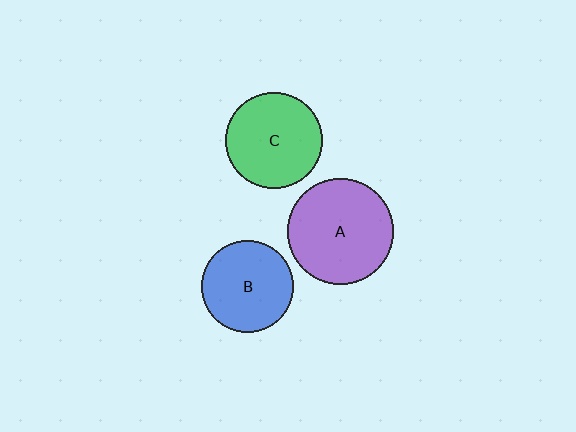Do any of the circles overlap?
No, none of the circles overlap.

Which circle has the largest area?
Circle A (purple).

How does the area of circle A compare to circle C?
Approximately 1.2 times.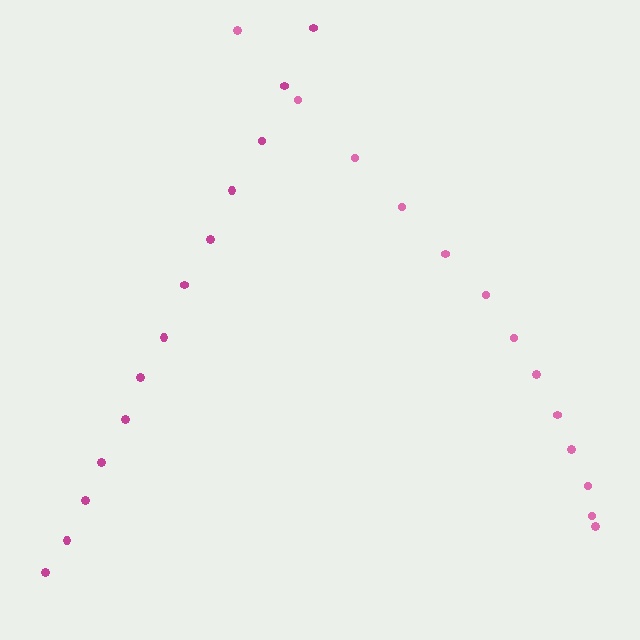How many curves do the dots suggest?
There are 2 distinct paths.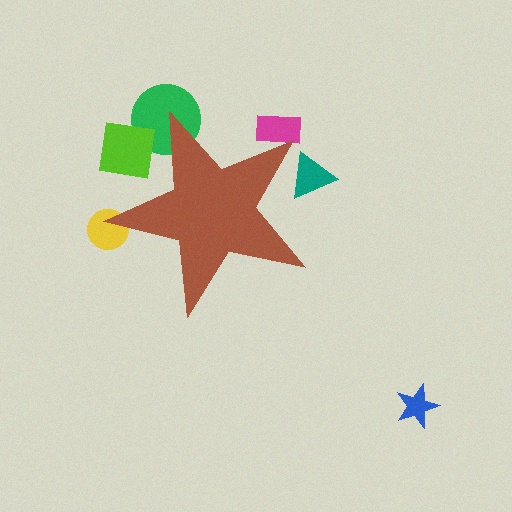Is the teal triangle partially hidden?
Yes, the teal triangle is partially hidden behind the brown star.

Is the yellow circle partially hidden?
Yes, the yellow circle is partially hidden behind the brown star.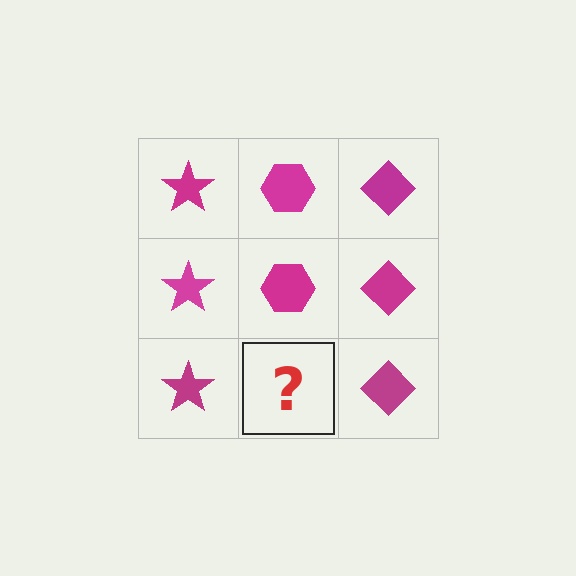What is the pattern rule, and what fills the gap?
The rule is that each column has a consistent shape. The gap should be filled with a magenta hexagon.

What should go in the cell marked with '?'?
The missing cell should contain a magenta hexagon.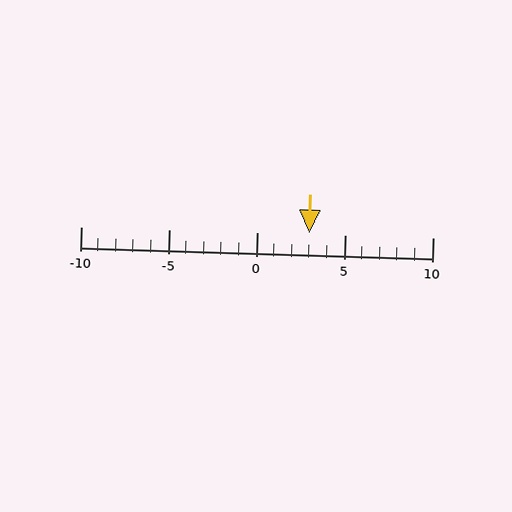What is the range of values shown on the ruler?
The ruler shows values from -10 to 10.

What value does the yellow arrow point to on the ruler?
The yellow arrow points to approximately 3.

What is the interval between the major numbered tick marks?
The major tick marks are spaced 5 units apart.